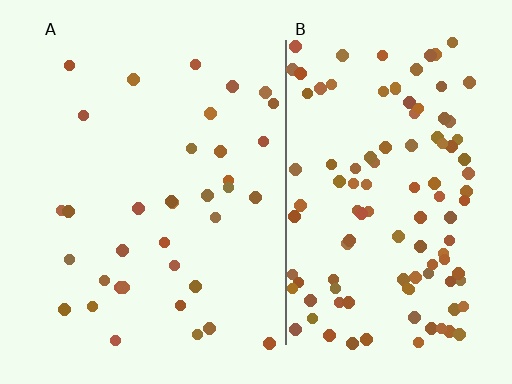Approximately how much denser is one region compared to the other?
Approximately 3.2× — region B over region A.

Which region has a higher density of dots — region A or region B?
B (the right).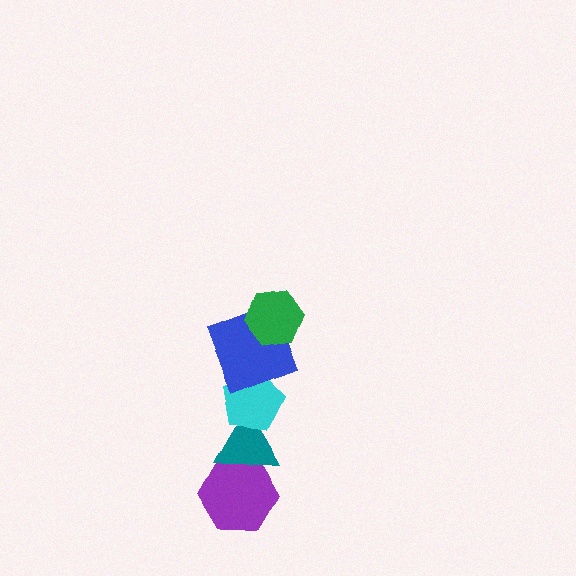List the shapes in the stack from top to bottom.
From top to bottom: the green hexagon, the blue square, the cyan pentagon, the teal triangle, the purple hexagon.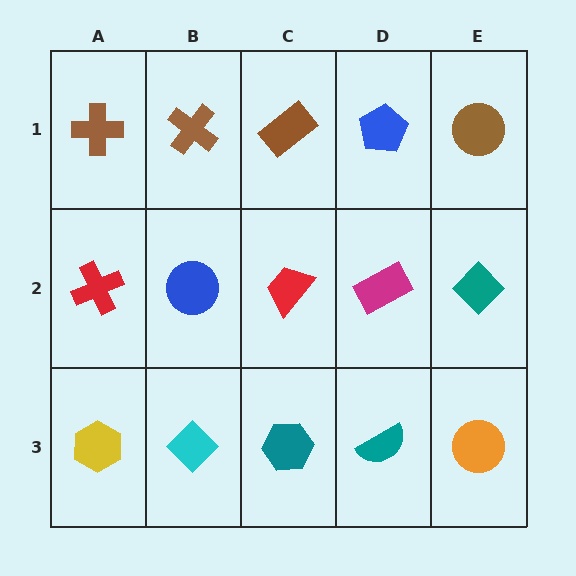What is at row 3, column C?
A teal hexagon.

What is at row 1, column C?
A brown rectangle.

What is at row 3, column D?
A teal semicircle.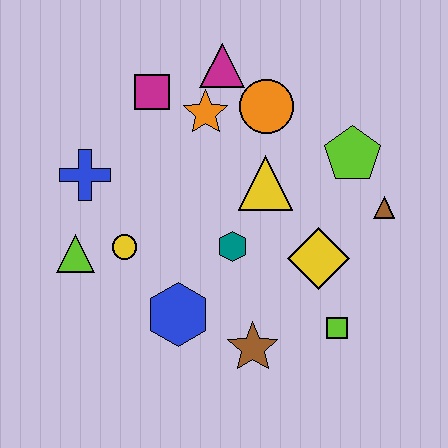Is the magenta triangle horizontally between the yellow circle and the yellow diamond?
Yes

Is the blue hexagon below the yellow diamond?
Yes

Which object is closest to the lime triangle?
The yellow circle is closest to the lime triangle.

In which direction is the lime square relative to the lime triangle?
The lime square is to the right of the lime triangle.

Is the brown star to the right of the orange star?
Yes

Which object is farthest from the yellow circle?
The brown triangle is farthest from the yellow circle.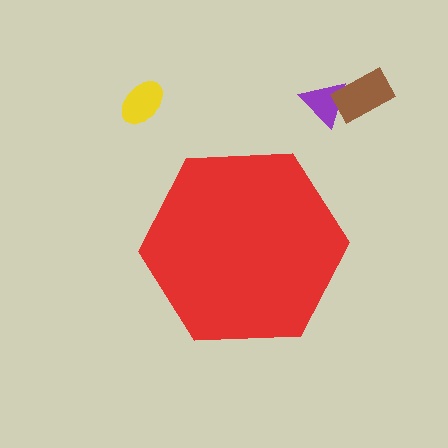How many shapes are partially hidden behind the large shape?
0 shapes are partially hidden.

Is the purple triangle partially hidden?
No, the purple triangle is fully visible.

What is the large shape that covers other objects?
A red hexagon.